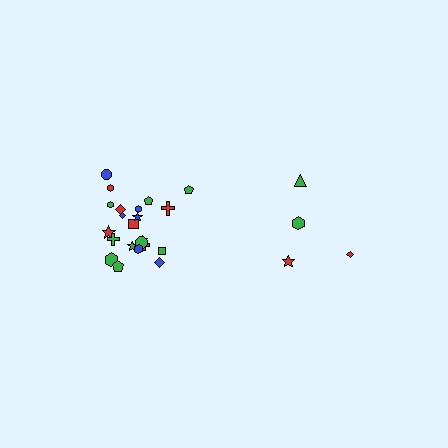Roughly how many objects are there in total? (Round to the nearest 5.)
Roughly 25 objects in total.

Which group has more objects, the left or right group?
The left group.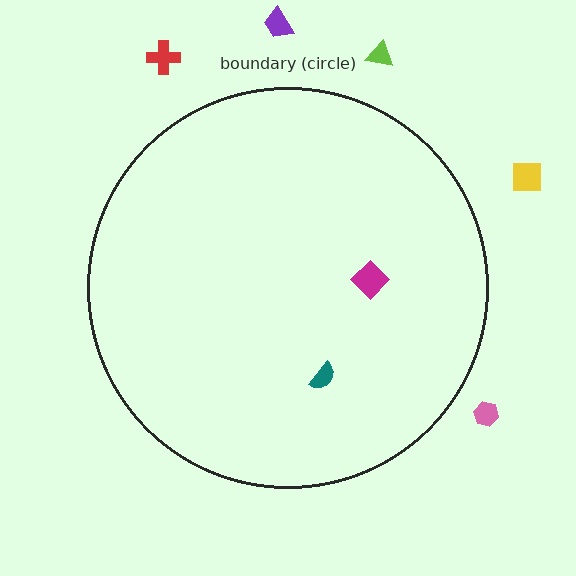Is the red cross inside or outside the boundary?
Outside.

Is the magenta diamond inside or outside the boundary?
Inside.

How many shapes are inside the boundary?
2 inside, 5 outside.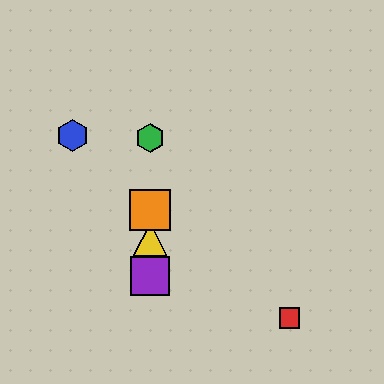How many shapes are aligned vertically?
4 shapes (the green hexagon, the yellow triangle, the purple square, the orange square) are aligned vertically.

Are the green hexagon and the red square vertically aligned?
No, the green hexagon is at x≈150 and the red square is at x≈290.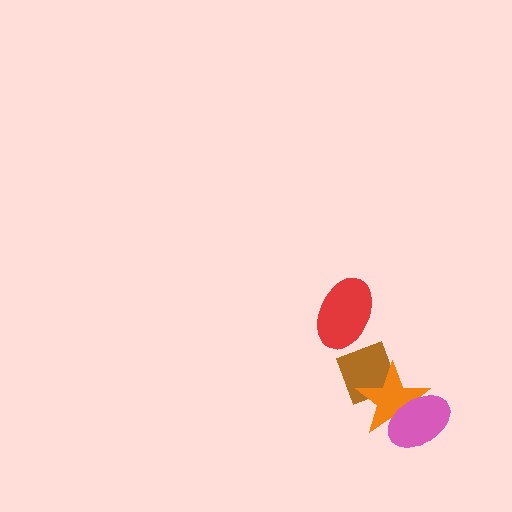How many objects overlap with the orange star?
2 objects overlap with the orange star.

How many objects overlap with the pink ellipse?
1 object overlaps with the pink ellipse.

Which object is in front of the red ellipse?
The brown diamond is in front of the red ellipse.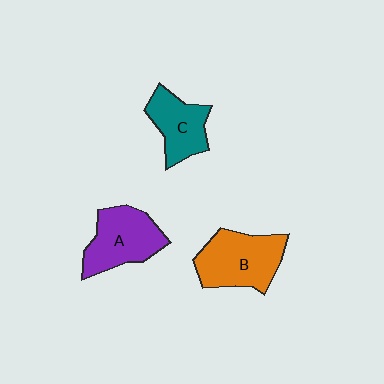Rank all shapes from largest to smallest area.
From largest to smallest: B (orange), A (purple), C (teal).